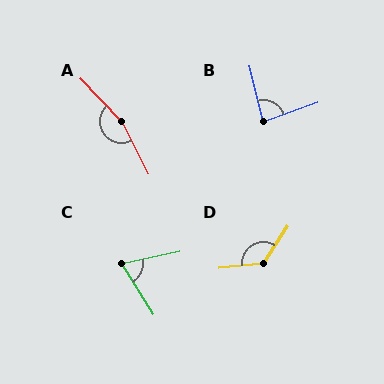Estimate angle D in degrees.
Approximately 129 degrees.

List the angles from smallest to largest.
C (69°), B (84°), D (129°), A (163°).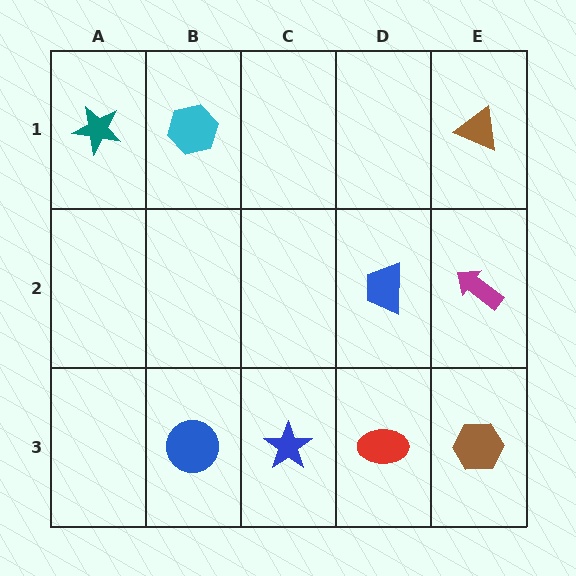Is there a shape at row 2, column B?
No, that cell is empty.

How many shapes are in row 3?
4 shapes.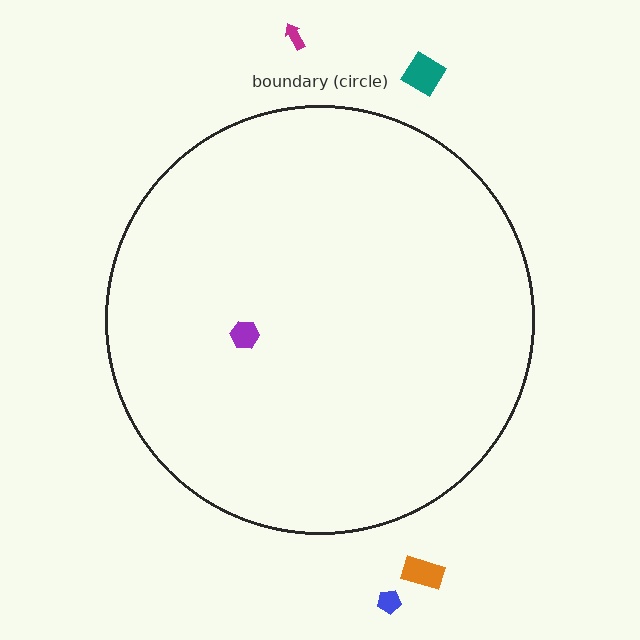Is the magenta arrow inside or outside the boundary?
Outside.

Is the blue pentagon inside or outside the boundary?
Outside.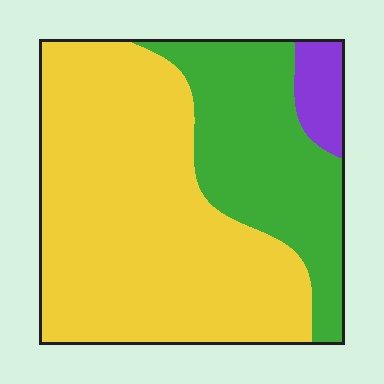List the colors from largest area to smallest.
From largest to smallest: yellow, green, purple.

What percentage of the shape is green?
Green takes up about one third (1/3) of the shape.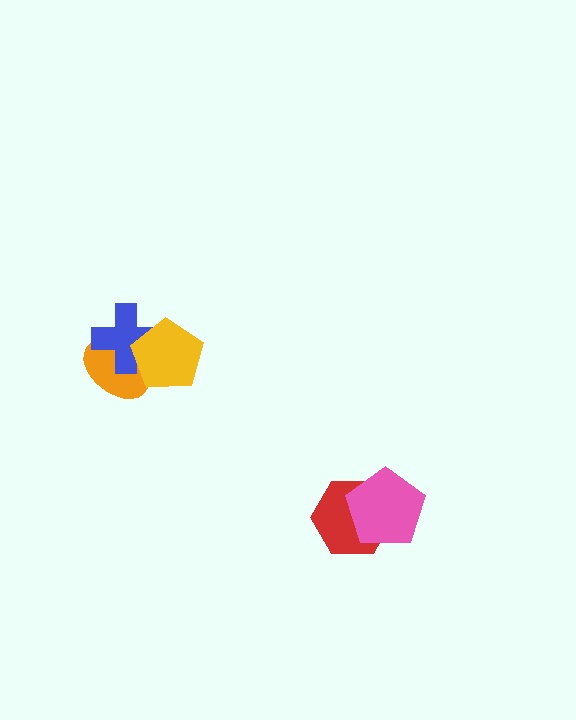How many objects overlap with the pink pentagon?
1 object overlaps with the pink pentagon.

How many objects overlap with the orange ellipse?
2 objects overlap with the orange ellipse.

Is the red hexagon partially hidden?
Yes, it is partially covered by another shape.